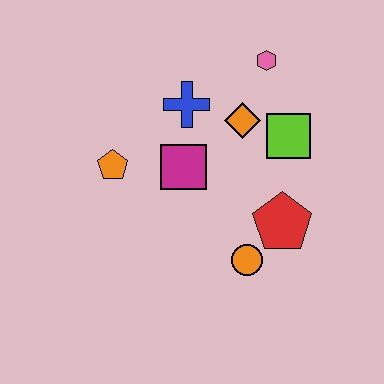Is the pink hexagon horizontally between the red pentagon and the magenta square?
Yes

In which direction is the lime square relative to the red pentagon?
The lime square is above the red pentagon.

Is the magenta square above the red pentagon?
Yes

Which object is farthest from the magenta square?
The pink hexagon is farthest from the magenta square.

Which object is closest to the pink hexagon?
The orange diamond is closest to the pink hexagon.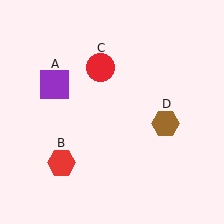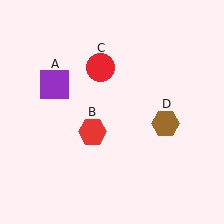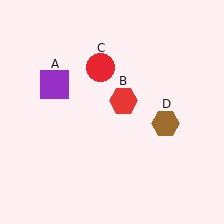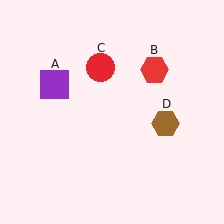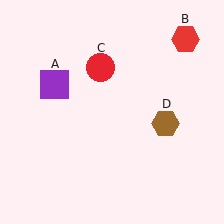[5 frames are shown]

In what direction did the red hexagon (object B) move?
The red hexagon (object B) moved up and to the right.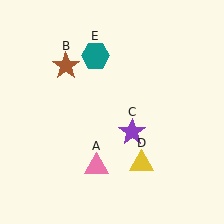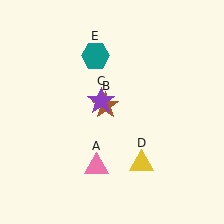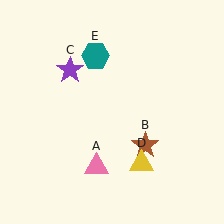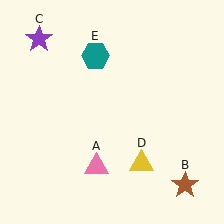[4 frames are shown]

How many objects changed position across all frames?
2 objects changed position: brown star (object B), purple star (object C).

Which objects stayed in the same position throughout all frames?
Pink triangle (object A) and yellow triangle (object D) and teal hexagon (object E) remained stationary.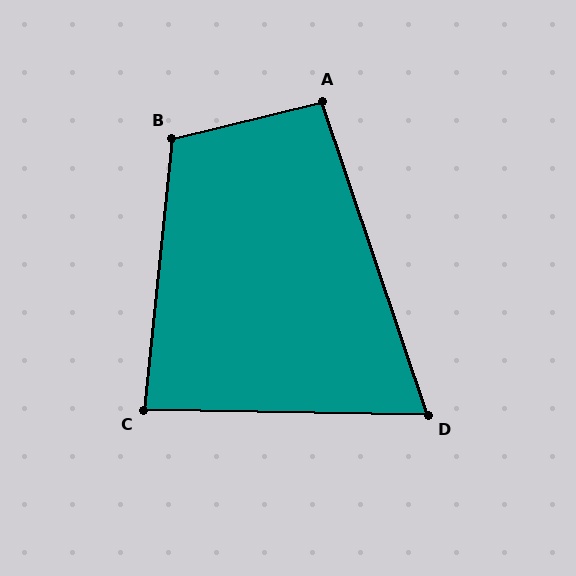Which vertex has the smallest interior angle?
D, at approximately 70 degrees.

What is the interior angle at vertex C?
Approximately 85 degrees (approximately right).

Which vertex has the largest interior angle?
B, at approximately 110 degrees.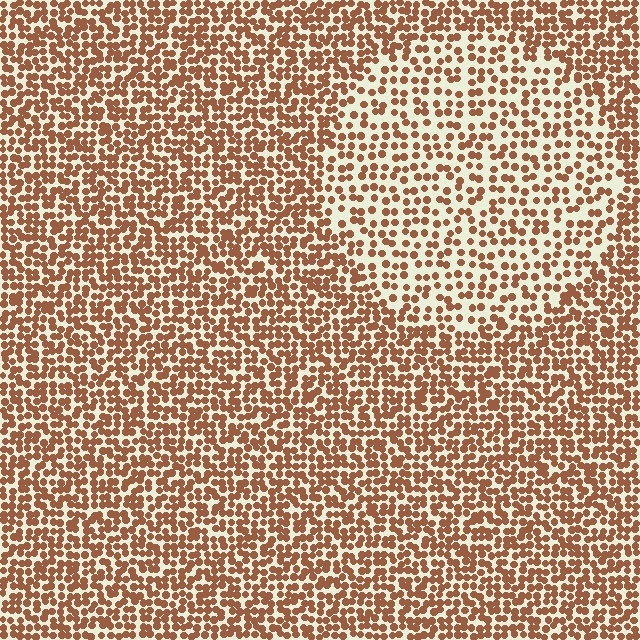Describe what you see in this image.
The image contains small brown elements arranged at two different densities. A circle-shaped region is visible where the elements are less densely packed than the surrounding area.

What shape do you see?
I see a circle.